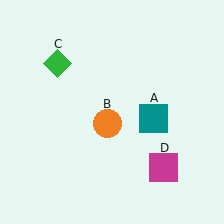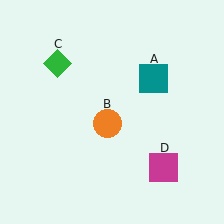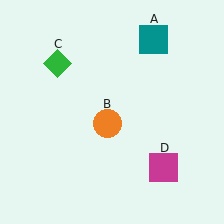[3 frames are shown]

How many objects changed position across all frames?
1 object changed position: teal square (object A).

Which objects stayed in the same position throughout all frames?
Orange circle (object B) and green diamond (object C) and magenta square (object D) remained stationary.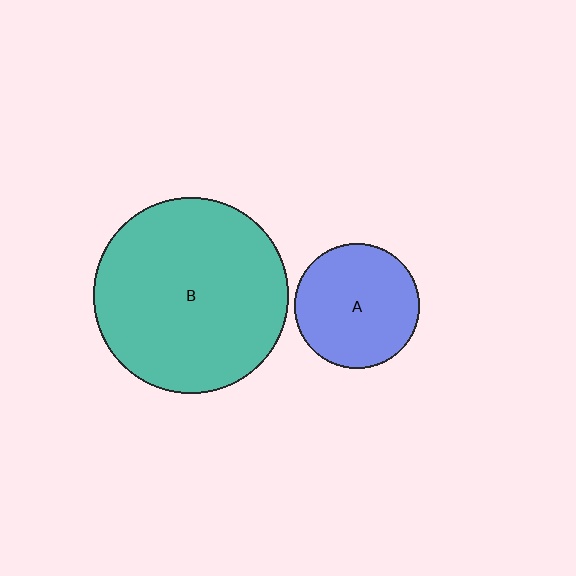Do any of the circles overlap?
No, none of the circles overlap.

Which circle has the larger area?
Circle B (teal).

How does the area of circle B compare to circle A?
Approximately 2.5 times.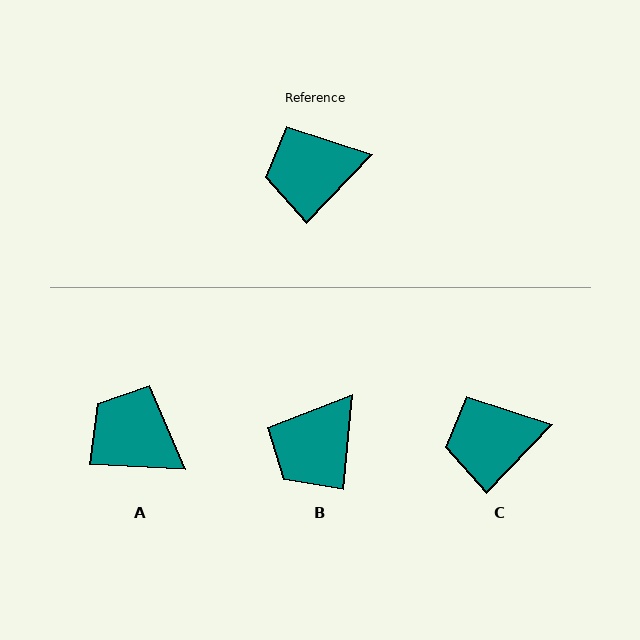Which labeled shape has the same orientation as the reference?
C.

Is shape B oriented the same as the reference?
No, it is off by about 39 degrees.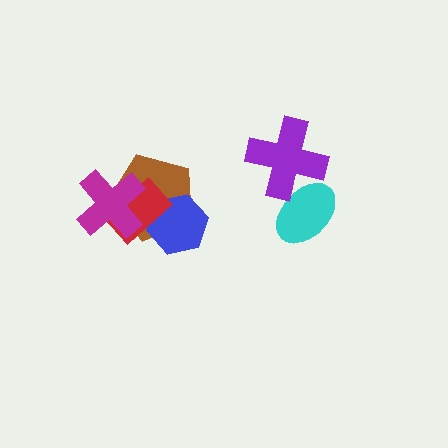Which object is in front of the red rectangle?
The magenta cross is in front of the red rectangle.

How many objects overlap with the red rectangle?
3 objects overlap with the red rectangle.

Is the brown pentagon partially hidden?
Yes, it is partially covered by another shape.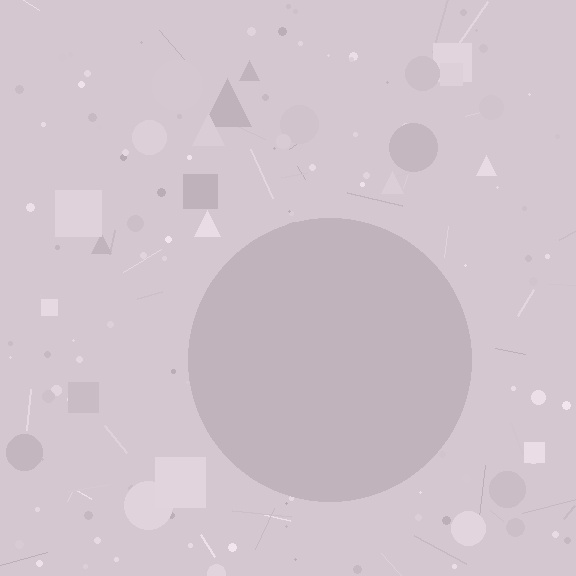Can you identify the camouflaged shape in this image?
The camouflaged shape is a circle.